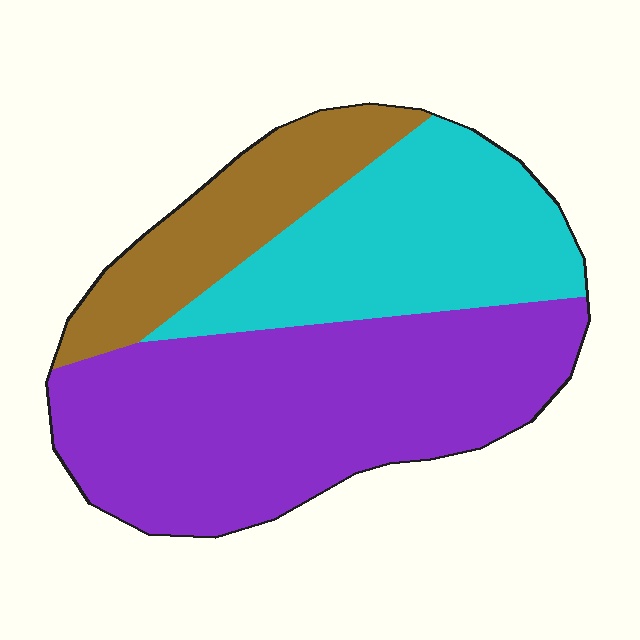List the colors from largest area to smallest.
From largest to smallest: purple, cyan, brown.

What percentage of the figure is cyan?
Cyan covers 31% of the figure.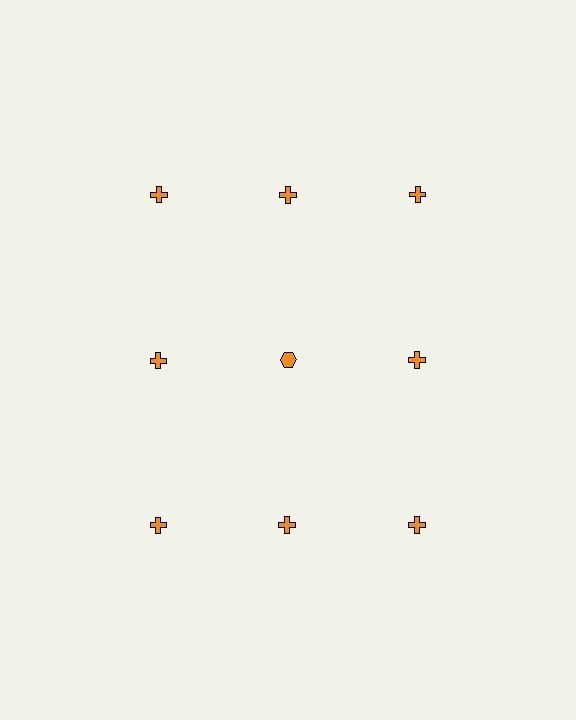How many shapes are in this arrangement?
There are 9 shapes arranged in a grid pattern.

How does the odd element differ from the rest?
It has a different shape: hexagon instead of cross.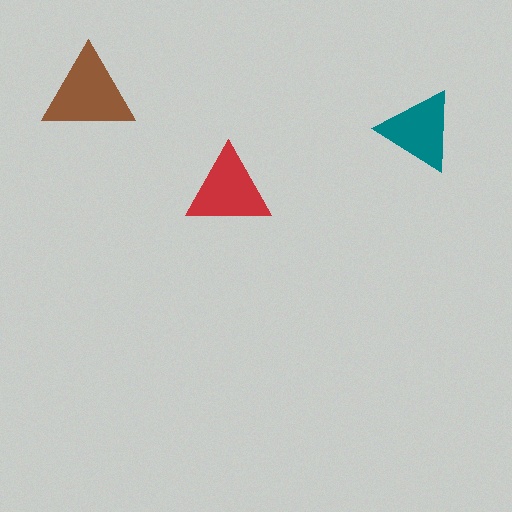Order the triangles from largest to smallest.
the brown one, the red one, the teal one.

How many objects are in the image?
There are 3 objects in the image.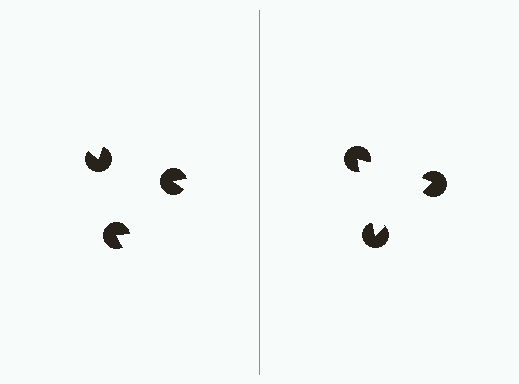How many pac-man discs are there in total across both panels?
6 — 3 on each side.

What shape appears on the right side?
An illusory triangle.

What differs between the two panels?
The pac-man discs are positioned identically on both sides; only the wedge orientations differ. On the right they align to a triangle; on the left they are misaligned.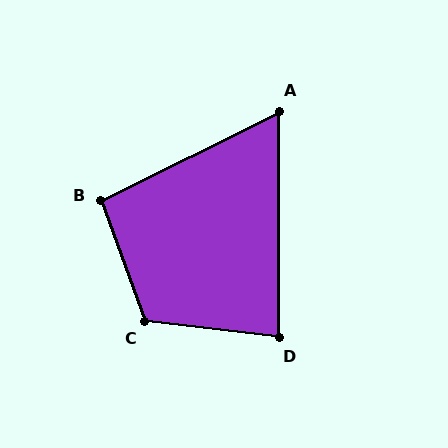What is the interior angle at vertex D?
Approximately 84 degrees (acute).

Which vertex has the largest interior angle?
C, at approximately 116 degrees.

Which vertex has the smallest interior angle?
A, at approximately 64 degrees.